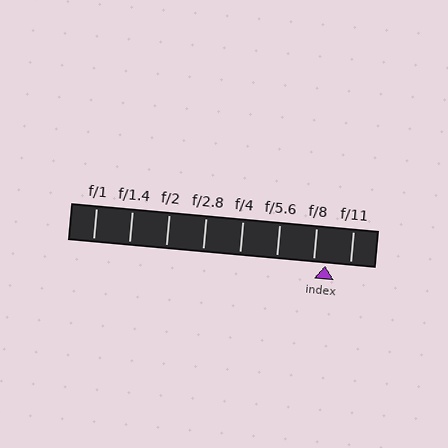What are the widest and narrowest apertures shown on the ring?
The widest aperture shown is f/1 and the narrowest is f/11.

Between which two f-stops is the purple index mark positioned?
The index mark is between f/8 and f/11.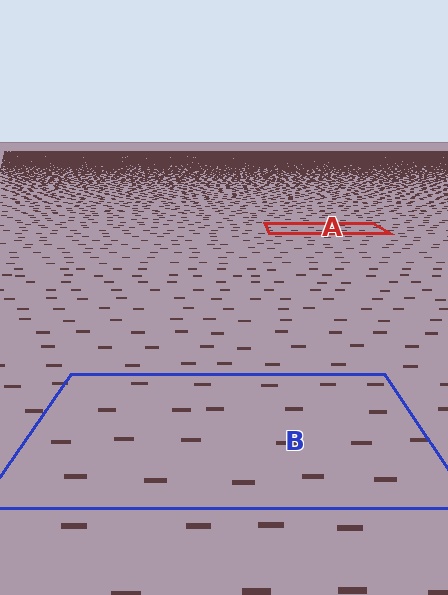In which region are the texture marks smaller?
The texture marks are smaller in region A, because it is farther away.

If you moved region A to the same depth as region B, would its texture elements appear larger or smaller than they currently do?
They would appear larger. At a closer depth, the same texture elements are projected at a bigger on-screen size.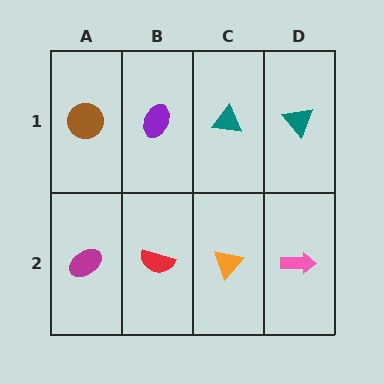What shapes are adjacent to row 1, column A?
A magenta ellipse (row 2, column A), a purple ellipse (row 1, column B).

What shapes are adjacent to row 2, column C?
A teal triangle (row 1, column C), a red semicircle (row 2, column B), a pink arrow (row 2, column D).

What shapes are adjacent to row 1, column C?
An orange triangle (row 2, column C), a purple ellipse (row 1, column B), a teal triangle (row 1, column D).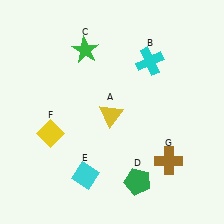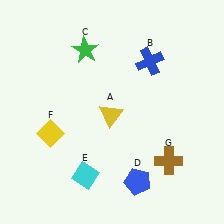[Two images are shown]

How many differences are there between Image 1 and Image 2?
There are 2 differences between the two images.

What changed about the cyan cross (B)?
In Image 1, B is cyan. In Image 2, it changed to blue.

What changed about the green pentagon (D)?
In Image 1, D is green. In Image 2, it changed to blue.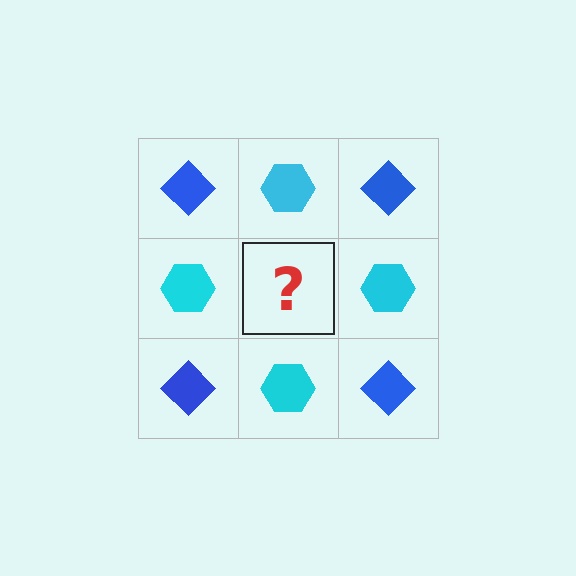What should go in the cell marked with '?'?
The missing cell should contain a blue diamond.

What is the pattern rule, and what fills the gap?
The rule is that it alternates blue diamond and cyan hexagon in a checkerboard pattern. The gap should be filled with a blue diamond.